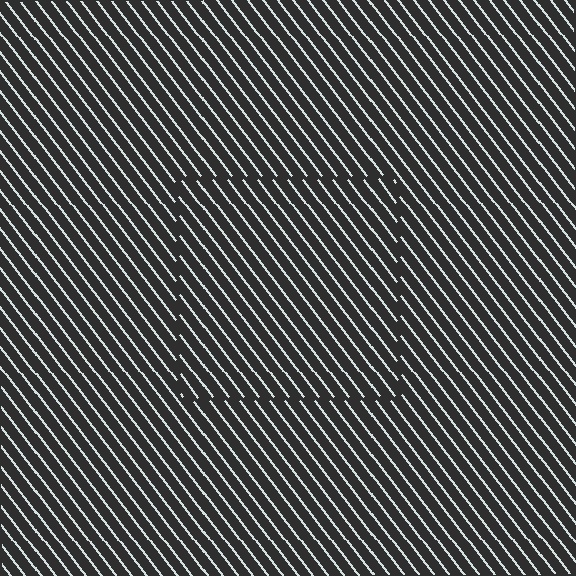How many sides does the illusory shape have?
4 sides — the line-ends trace a square.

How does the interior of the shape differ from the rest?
The interior of the shape contains the same grating, shifted by half a period — the contour is defined by the phase discontinuity where line-ends from the inner and outer gratings abut.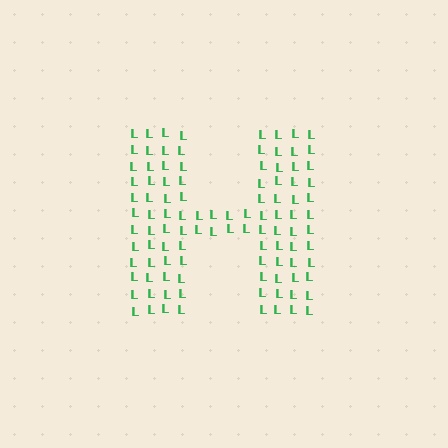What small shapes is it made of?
It is made of small letter L's.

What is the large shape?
The large shape is the letter H.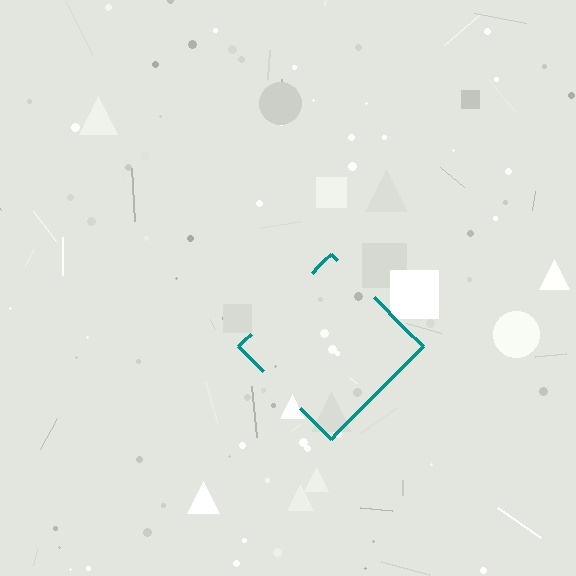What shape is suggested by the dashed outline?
The dashed outline suggests a diamond.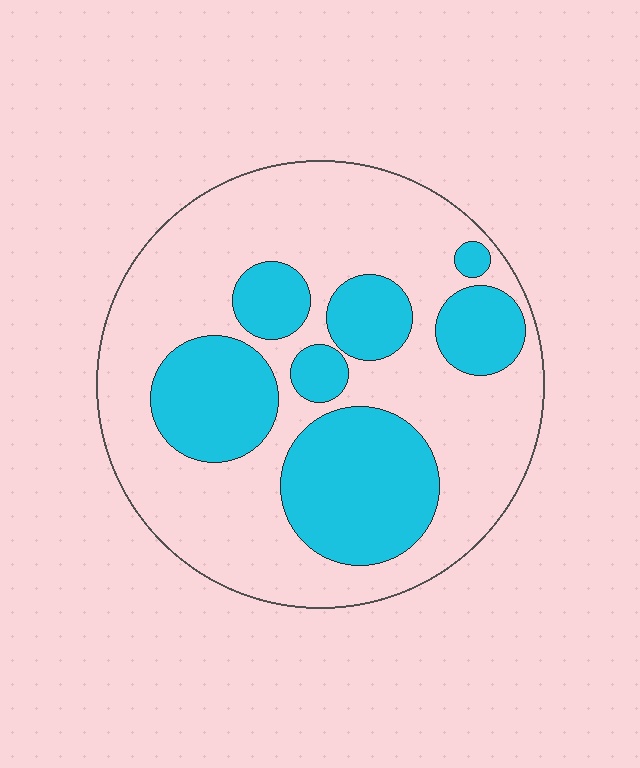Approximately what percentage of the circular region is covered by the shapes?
Approximately 35%.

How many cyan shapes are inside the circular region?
7.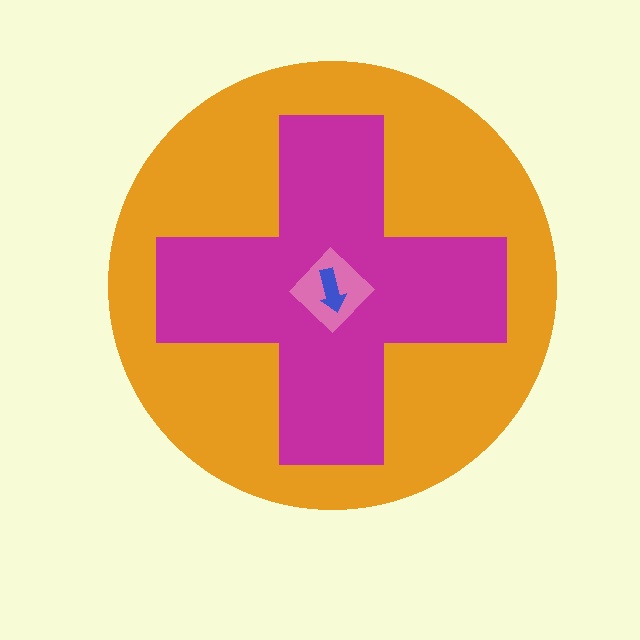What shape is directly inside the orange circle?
The magenta cross.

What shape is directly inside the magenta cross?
The pink diamond.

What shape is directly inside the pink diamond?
The blue arrow.